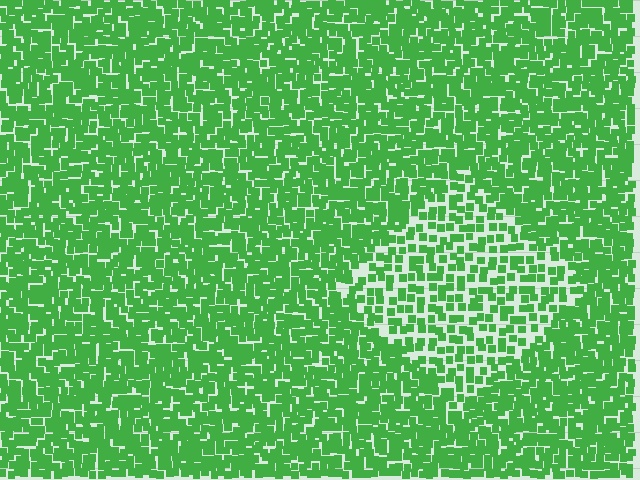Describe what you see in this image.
The image contains small green elements arranged at two different densities. A diamond-shaped region is visible where the elements are less densely packed than the surrounding area.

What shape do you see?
I see a diamond.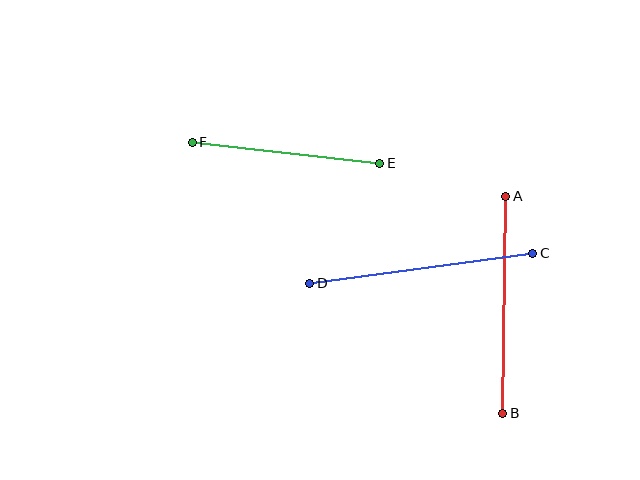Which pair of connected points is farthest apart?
Points C and D are farthest apart.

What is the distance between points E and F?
The distance is approximately 189 pixels.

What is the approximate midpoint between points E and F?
The midpoint is at approximately (286, 153) pixels.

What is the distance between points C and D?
The distance is approximately 225 pixels.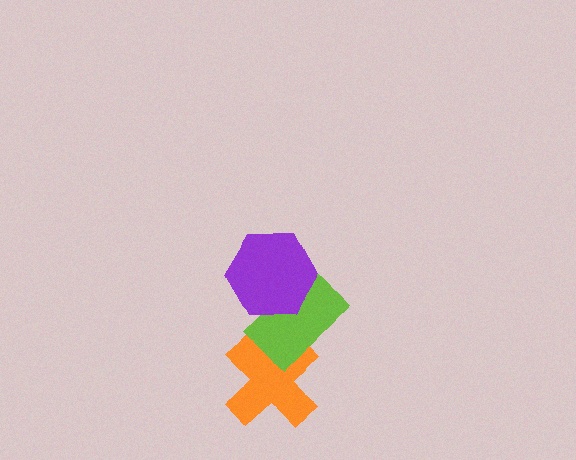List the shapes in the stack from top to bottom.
From top to bottom: the purple hexagon, the lime rectangle, the orange cross.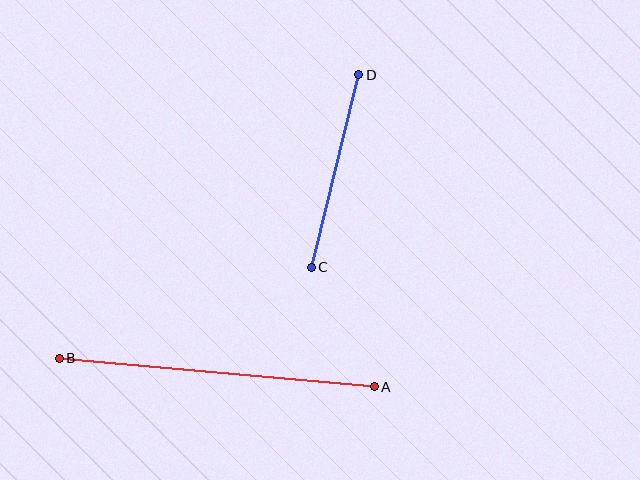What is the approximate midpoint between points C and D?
The midpoint is at approximately (335, 171) pixels.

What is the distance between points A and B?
The distance is approximately 316 pixels.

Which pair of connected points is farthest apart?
Points A and B are farthest apart.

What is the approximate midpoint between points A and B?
The midpoint is at approximately (217, 372) pixels.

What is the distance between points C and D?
The distance is approximately 198 pixels.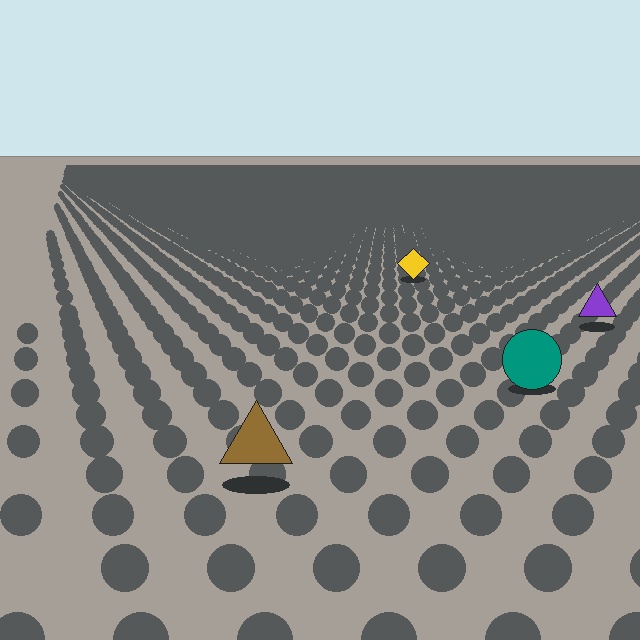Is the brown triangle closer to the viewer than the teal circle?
Yes. The brown triangle is closer — you can tell from the texture gradient: the ground texture is coarser near it.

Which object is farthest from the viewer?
The yellow diamond is farthest from the viewer. It appears smaller and the ground texture around it is denser.